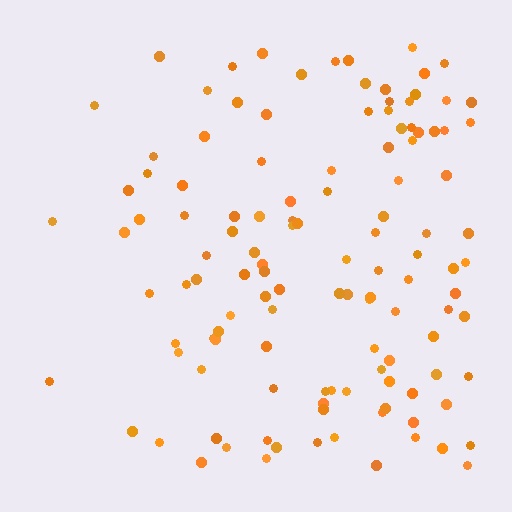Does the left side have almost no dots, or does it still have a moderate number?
Still a moderate number, just noticeably fewer than the right.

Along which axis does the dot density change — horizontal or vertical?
Horizontal.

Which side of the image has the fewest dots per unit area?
The left.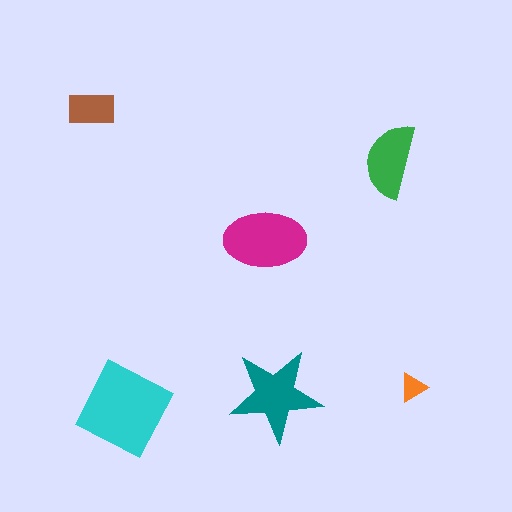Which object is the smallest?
The orange triangle.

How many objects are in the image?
There are 6 objects in the image.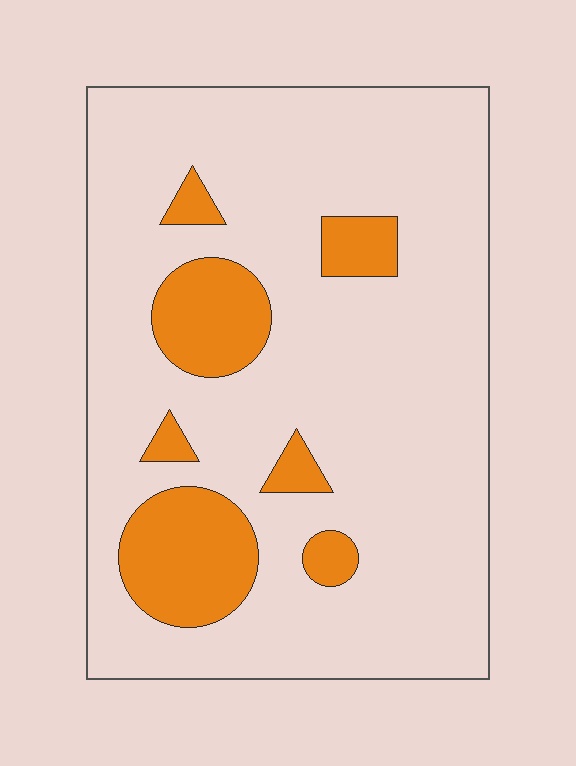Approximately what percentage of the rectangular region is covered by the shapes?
Approximately 15%.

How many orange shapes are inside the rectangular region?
7.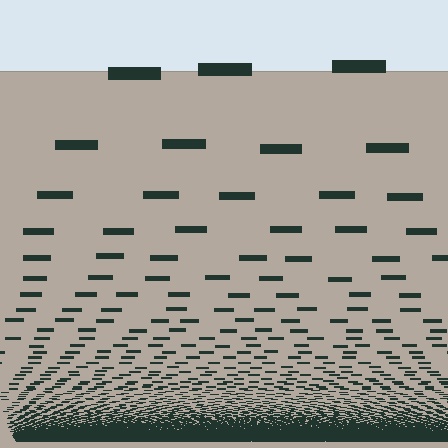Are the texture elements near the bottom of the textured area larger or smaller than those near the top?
Smaller. The gradient is inverted — elements near the bottom are smaller and denser.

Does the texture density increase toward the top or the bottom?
Density increases toward the bottom.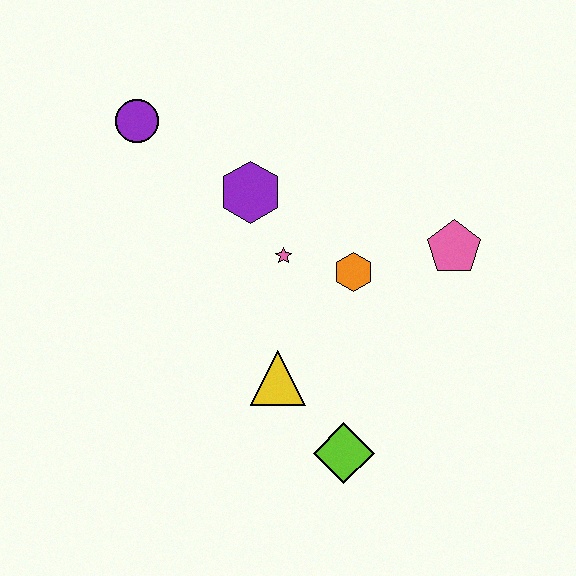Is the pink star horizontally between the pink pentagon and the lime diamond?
No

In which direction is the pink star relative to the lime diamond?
The pink star is above the lime diamond.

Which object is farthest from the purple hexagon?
The lime diamond is farthest from the purple hexagon.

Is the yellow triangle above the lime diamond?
Yes